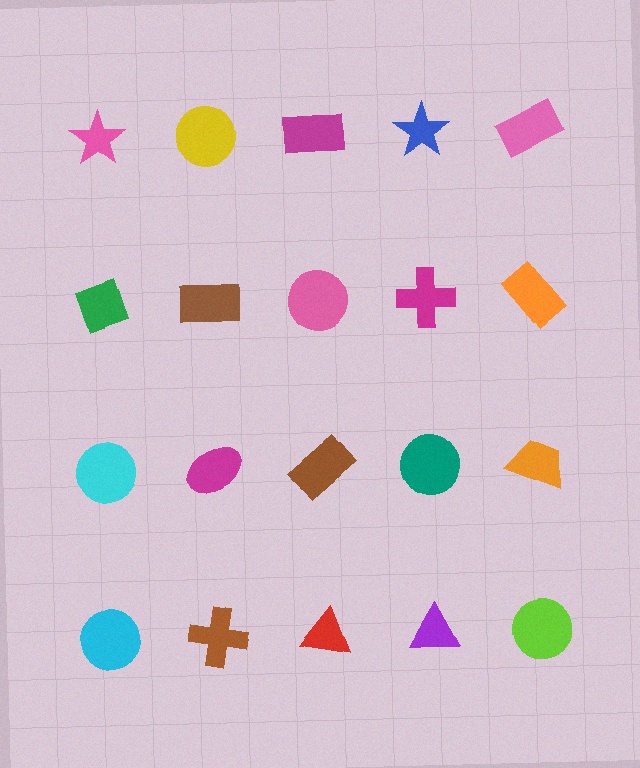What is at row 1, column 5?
A pink rectangle.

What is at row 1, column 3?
A magenta rectangle.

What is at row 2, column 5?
An orange rectangle.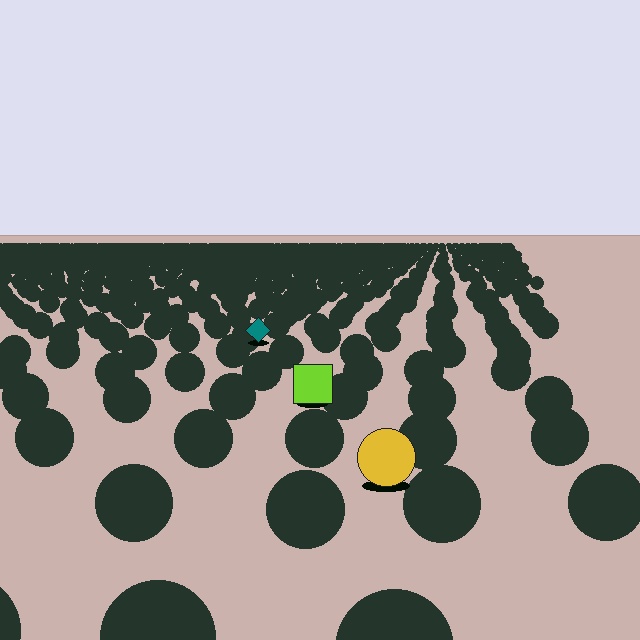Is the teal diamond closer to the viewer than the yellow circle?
No. The yellow circle is closer — you can tell from the texture gradient: the ground texture is coarser near it.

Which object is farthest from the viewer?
The teal diamond is farthest from the viewer. It appears smaller and the ground texture around it is denser.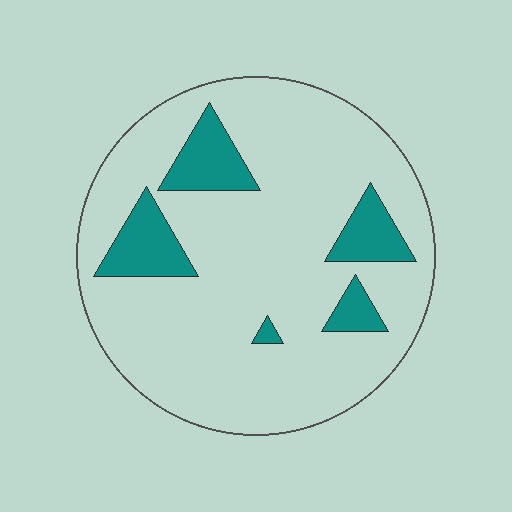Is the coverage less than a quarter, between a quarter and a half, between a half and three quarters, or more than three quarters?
Less than a quarter.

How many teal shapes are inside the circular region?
5.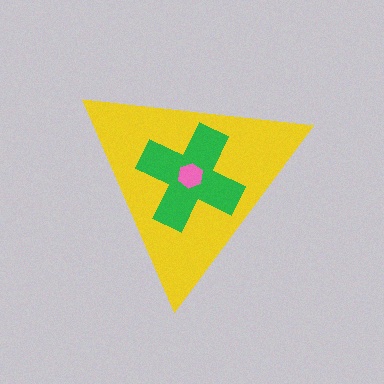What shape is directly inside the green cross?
The pink hexagon.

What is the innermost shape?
The pink hexagon.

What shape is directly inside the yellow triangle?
The green cross.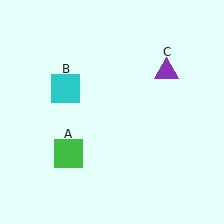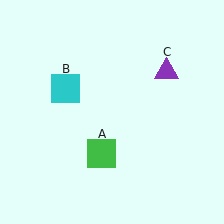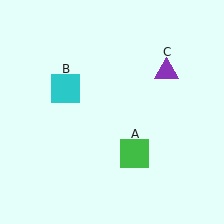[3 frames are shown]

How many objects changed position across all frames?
1 object changed position: green square (object A).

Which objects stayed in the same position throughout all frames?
Cyan square (object B) and purple triangle (object C) remained stationary.